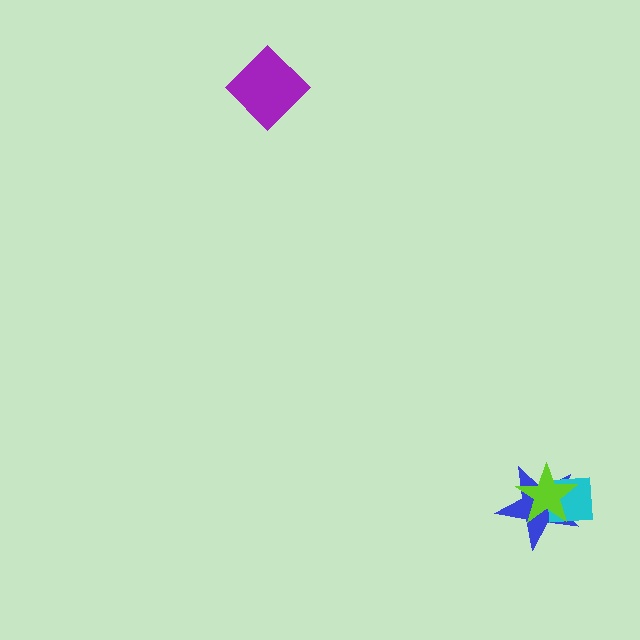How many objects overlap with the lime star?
2 objects overlap with the lime star.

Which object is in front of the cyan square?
The lime star is in front of the cyan square.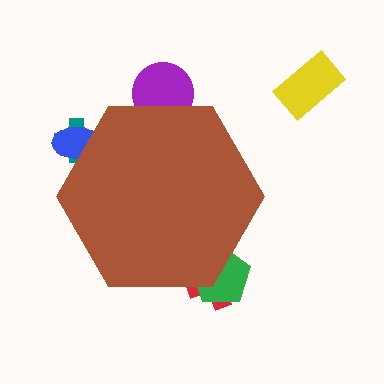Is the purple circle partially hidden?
Yes, the purple circle is partially hidden behind the brown hexagon.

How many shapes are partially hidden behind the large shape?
5 shapes are partially hidden.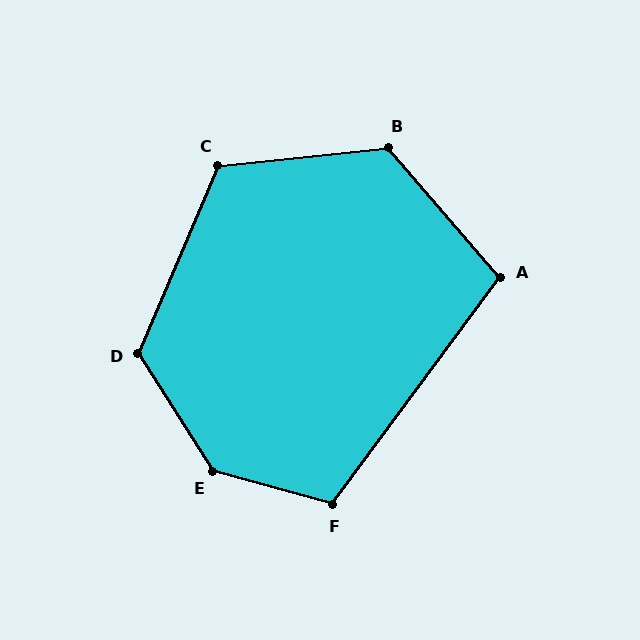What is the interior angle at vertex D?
Approximately 124 degrees (obtuse).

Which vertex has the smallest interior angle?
A, at approximately 103 degrees.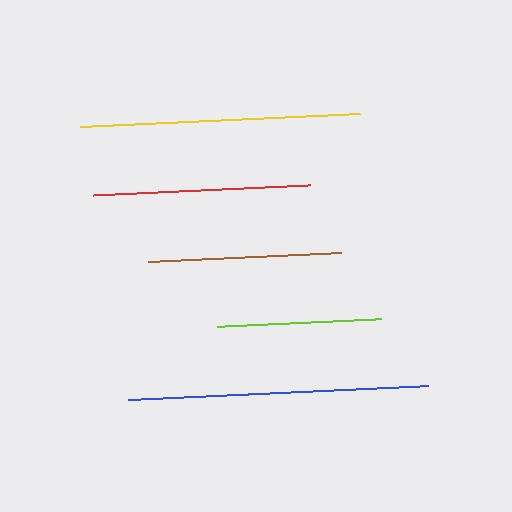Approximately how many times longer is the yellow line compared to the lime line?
The yellow line is approximately 1.7 times the length of the lime line.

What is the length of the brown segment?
The brown segment is approximately 193 pixels long.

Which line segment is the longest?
The blue line is the longest at approximately 300 pixels.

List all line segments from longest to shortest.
From longest to shortest: blue, yellow, red, brown, lime.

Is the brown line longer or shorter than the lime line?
The brown line is longer than the lime line.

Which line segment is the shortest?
The lime line is the shortest at approximately 164 pixels.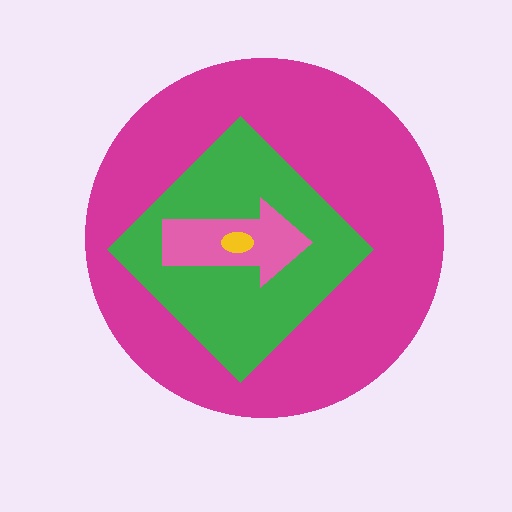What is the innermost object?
The yellow ellipse.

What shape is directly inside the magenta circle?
The green diamond.